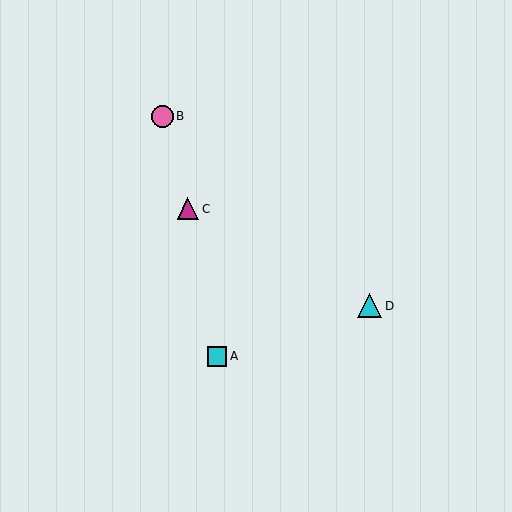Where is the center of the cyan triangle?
The center of the cyan triangle is at (370, 306).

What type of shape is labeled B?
Shape B is a pink circle.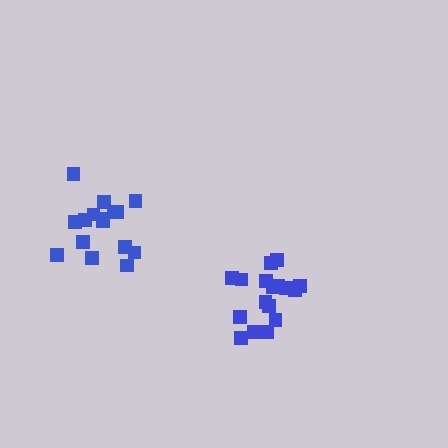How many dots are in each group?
Group 1: 16 dots, Group 2: 17 dots (33 total).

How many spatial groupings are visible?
There are 2 spatial groupings.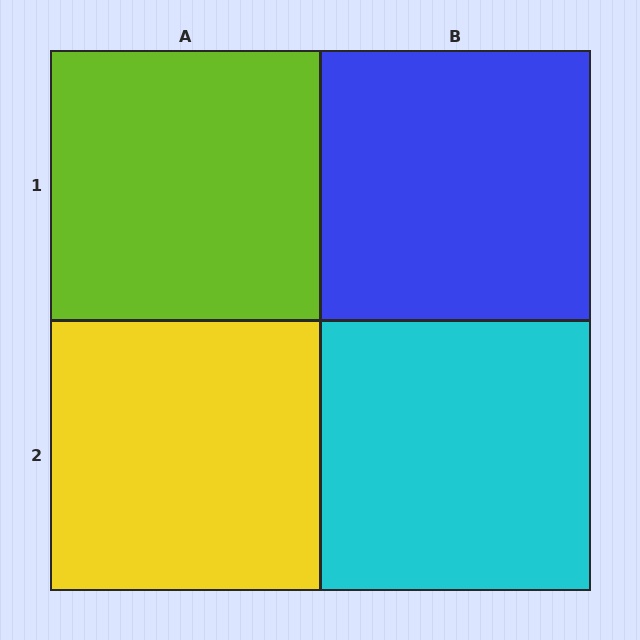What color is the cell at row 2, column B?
Cyan.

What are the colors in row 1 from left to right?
Lime, blue.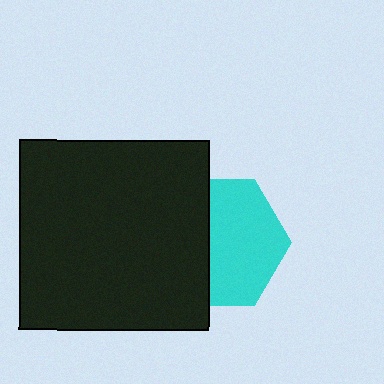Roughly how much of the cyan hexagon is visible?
About half of it is visible (roughly 58%).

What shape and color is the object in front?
The object in front is a black square.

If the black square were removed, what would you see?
You would see the complete cyan hexagon.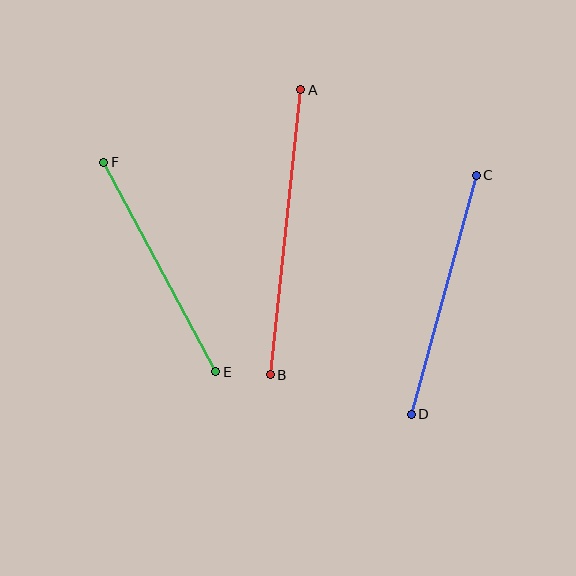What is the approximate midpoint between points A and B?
The midpoint is at approximately (286, 232) pixels.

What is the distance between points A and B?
The distance is approximately 287 pixels.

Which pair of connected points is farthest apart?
Points A and B are farthest apart.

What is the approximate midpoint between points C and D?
The midpoint is at approximately (444, 295) pixels.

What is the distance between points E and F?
The distance is approximately 237 pixels.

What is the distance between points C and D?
The distance is approximately 248 pixels.